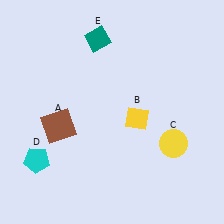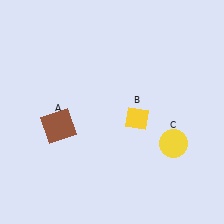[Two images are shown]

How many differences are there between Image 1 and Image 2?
There are 2 differences between the two images.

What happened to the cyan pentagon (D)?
The cyan pentagon (D) was removed in Image 2. It was in the bottom-left area of Image 1.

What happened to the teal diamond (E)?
The teal diamond (E) was removed in Image 2. It was in the top-left area of Image 1.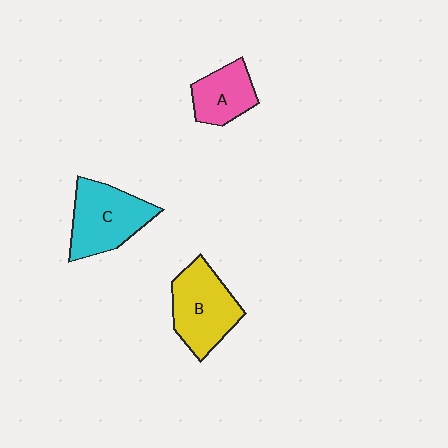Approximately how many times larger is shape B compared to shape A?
Approximately 1.5 times.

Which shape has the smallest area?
Shape A (pink).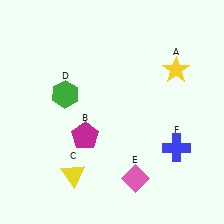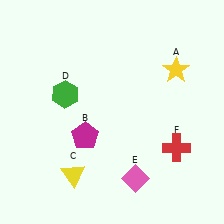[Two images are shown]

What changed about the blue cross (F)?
In Image 1, F is blue. In Image 2, it changed to red.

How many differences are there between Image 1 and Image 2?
There is 1 difference between the two images.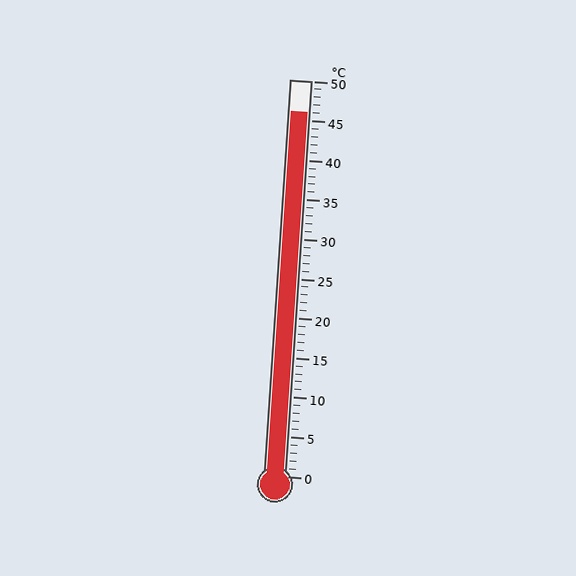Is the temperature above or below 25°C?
The temperature is above 25°C.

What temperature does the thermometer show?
The thermometer shows approximately 46°C.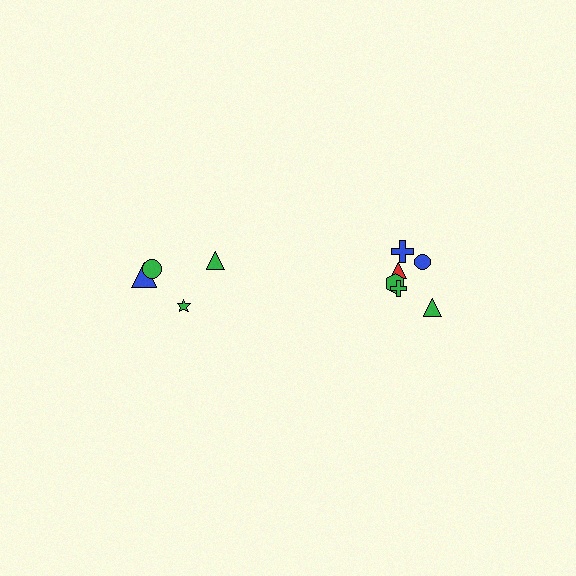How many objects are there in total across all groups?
There are 10 objects.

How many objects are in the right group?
There are 6 objects.